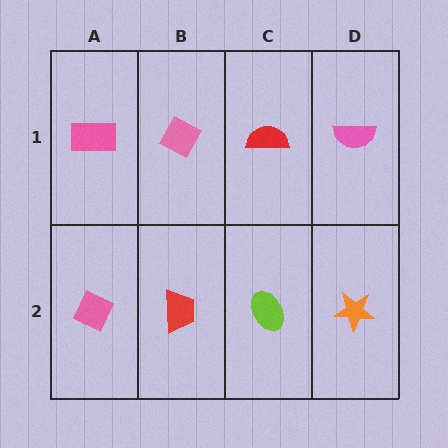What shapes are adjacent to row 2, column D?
A pink semicircle (row 1, column D), a lime ellipse (row 2, column C).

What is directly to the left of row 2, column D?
A lime ellipse.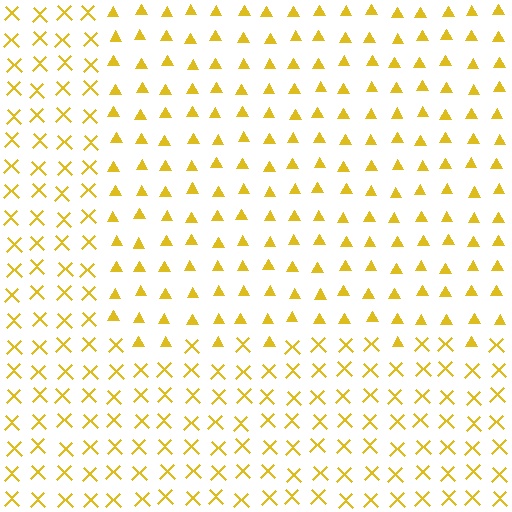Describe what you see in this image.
The image is filled with small yellow elements arranged in a uniform grid. A rectangle-shaped region contains triangles, while the surrounding area contains X marks. The boundary is defined purely by the change in element shape.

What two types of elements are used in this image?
The image uses triangles inside the rectangle region and X marks outside it.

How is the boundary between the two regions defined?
The boundary is defined by a change in element shape: triangles inside vs. X marks outside. All elements share the same color and spacing.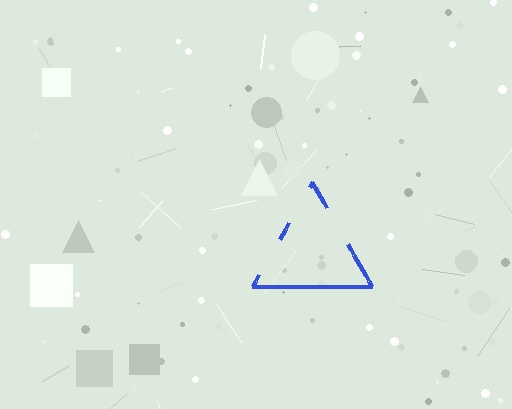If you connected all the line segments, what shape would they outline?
They would outline a triangle.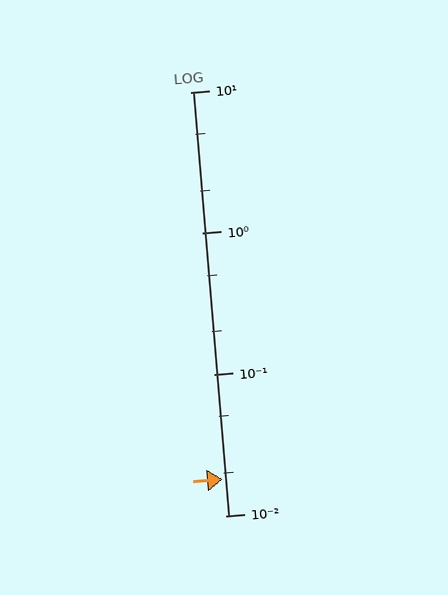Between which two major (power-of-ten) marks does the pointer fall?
The pointer is between 0.01 and 0.1.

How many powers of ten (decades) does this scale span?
The scale spans 3 decades, from 0.01 to 10.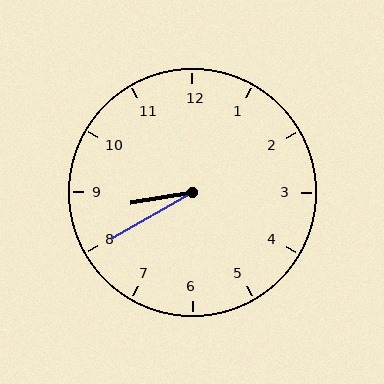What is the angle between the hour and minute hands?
Approximately 20 degrees.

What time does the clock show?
8:40.